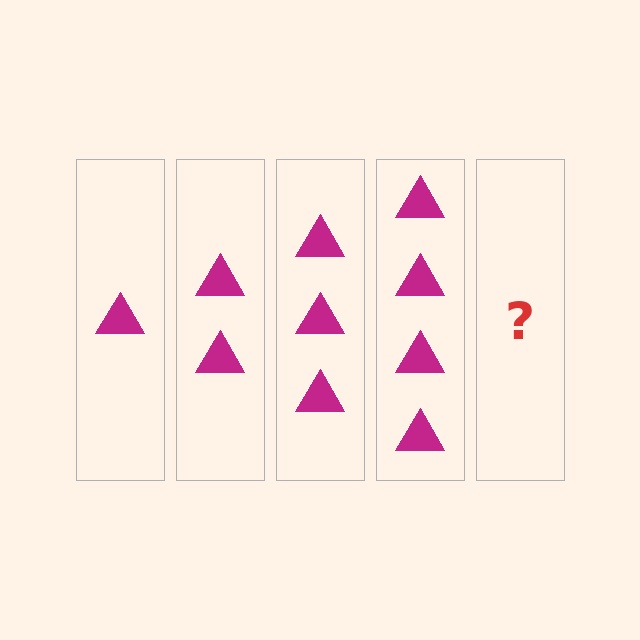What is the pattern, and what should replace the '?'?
The pattern is that each step adds one more triangle. The '?' should be 5 triangles.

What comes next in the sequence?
The next element should be 5 triangles.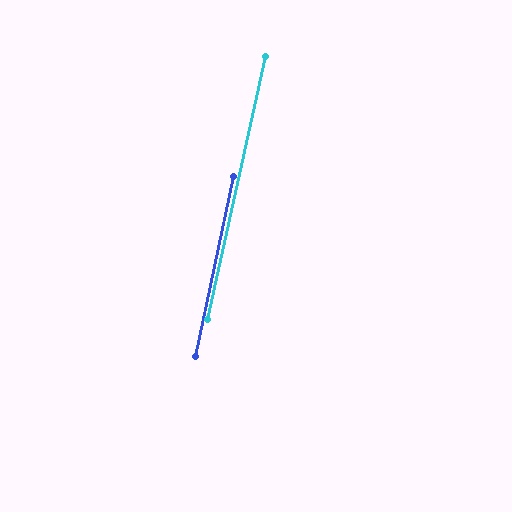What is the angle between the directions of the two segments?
Approximately 0 degrees.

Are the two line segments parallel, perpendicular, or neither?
Parallel — their directions differ by only 0.4°.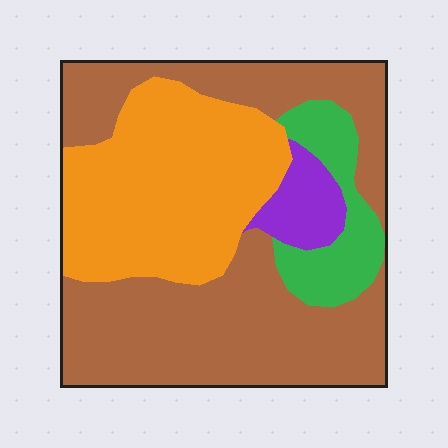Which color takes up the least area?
Purple, at roughly 5%.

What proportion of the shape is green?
Green takes up about one tenth (1/10) of the shape.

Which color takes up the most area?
Brown, at roughly 50%.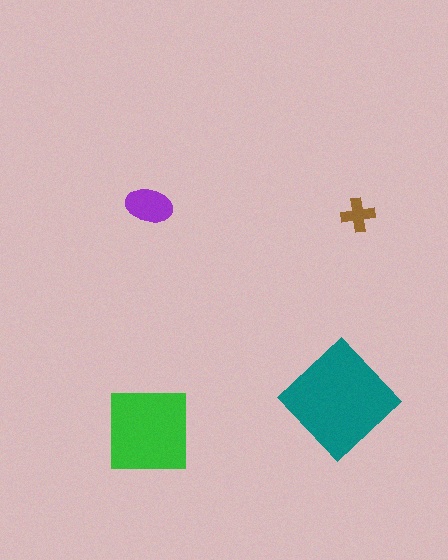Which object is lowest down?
The green square is bottommost.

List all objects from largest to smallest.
The teal diamond, the green square, the purple ellipse, the brown cross.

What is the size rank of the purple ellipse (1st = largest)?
3rd.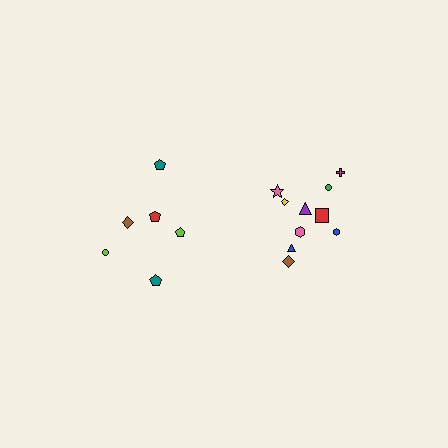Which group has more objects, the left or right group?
The right group.